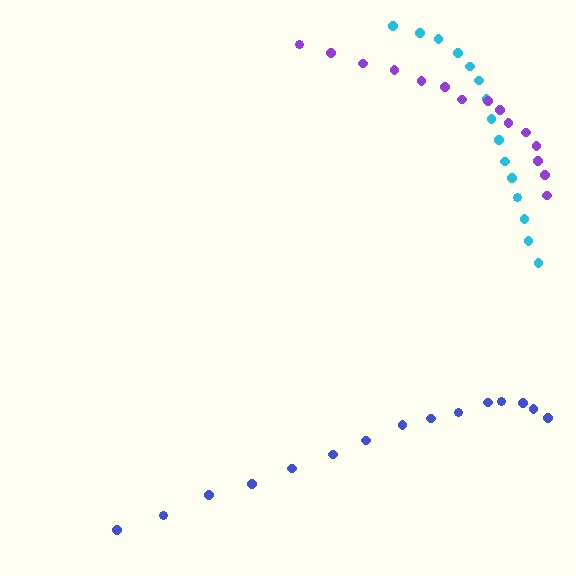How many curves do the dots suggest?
There are 3 distinct paths.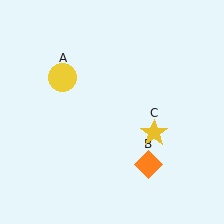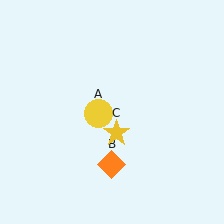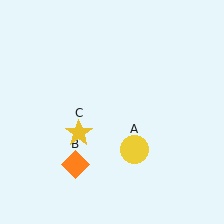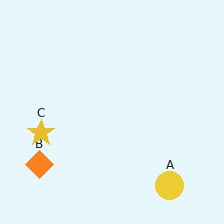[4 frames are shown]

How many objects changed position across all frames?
3 objects changed position: yellow circle (object A), orange diamond (object B), yellow star (object C).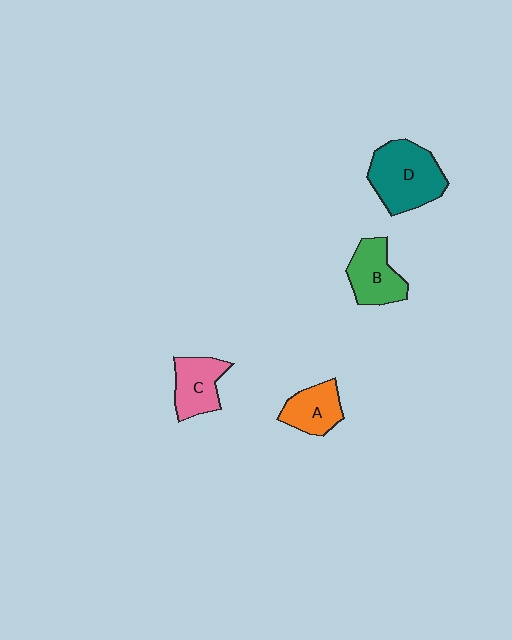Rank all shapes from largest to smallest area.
From largest to smallest: D (teal), B (green), C (pink), A (orange).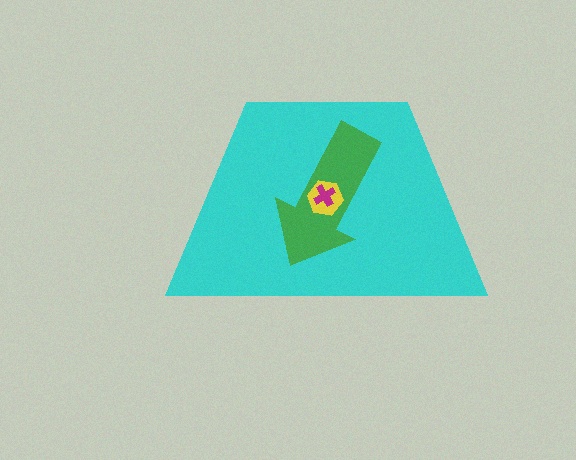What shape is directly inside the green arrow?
The yellow hexagon.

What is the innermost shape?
The magenta cross.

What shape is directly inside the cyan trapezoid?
The green arrow.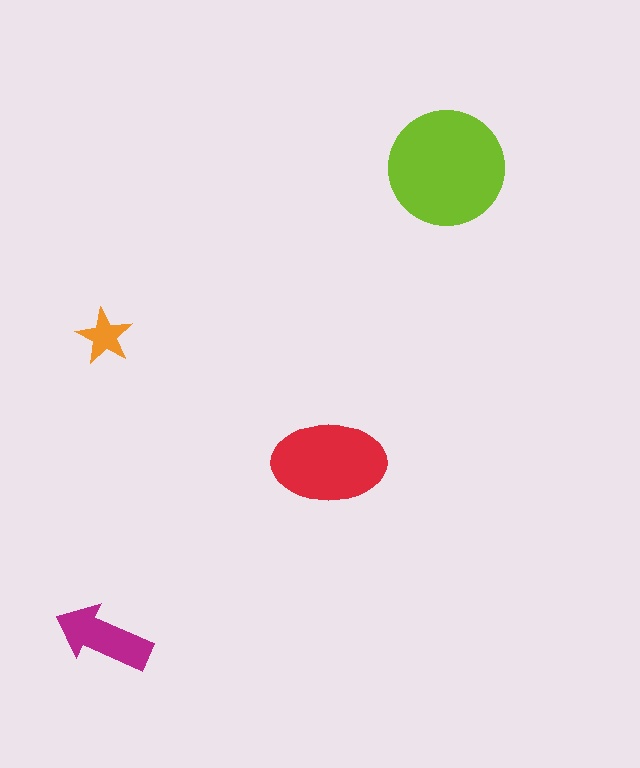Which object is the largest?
The lime circle.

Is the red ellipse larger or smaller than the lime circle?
Smaller.